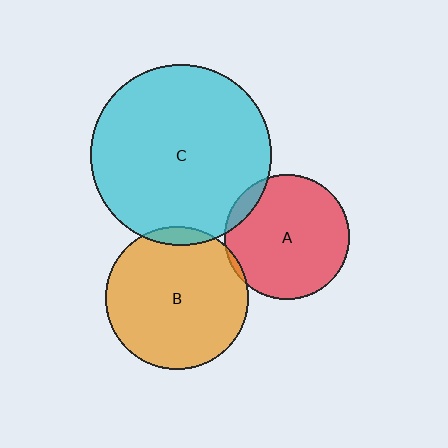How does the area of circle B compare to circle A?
Approximately 1.3 times.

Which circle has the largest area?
Circle C (cyan).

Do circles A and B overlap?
Yes.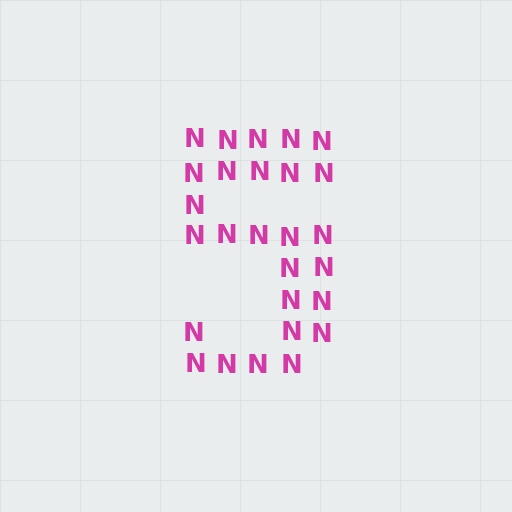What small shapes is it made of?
It is made of small letter N's.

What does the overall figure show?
The overall figure shows the digit 5.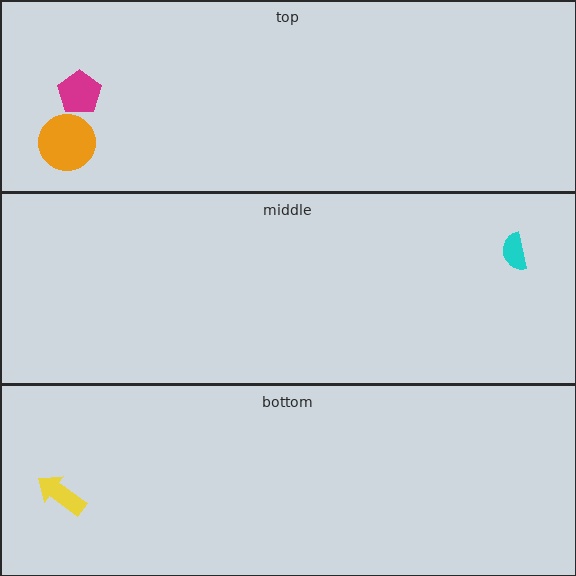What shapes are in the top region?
The magenta pentagon, the orange circle.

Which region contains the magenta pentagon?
The top region.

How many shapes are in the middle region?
1.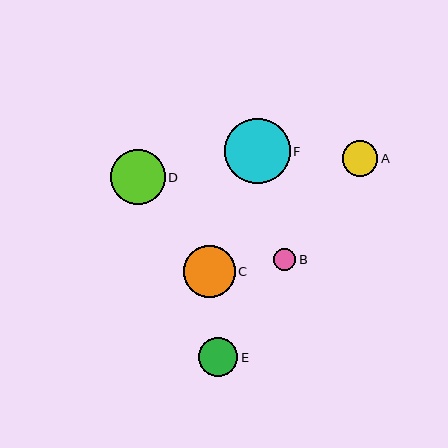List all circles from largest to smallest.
From largest to smallest: F, D, C, E, A, B.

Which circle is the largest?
Circle F is the largest with a size of approximately 65 pixels.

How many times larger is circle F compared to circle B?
Circle F is approximately 2.9 times the size of circle B.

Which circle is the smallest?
Circle B is the smallest with a size of approximately 23 pixels.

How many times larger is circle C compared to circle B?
Circle C is approximately 2.3 times the size of circle B.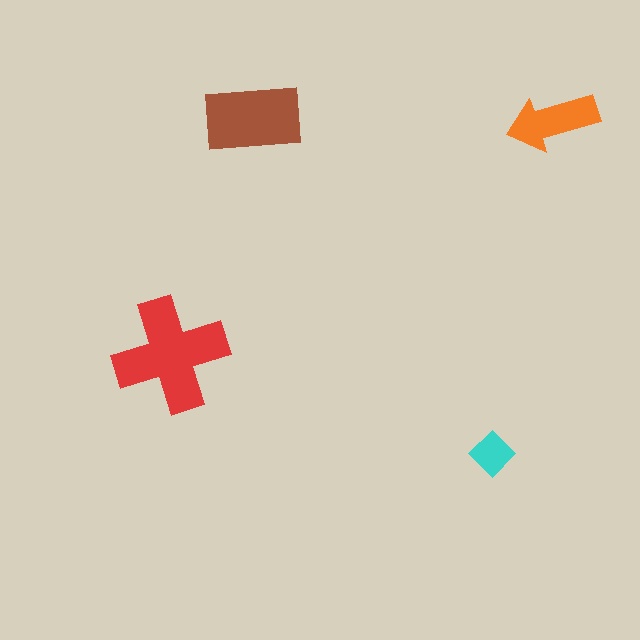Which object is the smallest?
The cyan diamond.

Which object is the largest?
The red cross.